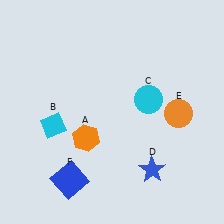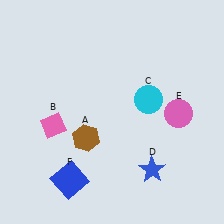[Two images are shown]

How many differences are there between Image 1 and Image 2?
There are 3 differences between the two images.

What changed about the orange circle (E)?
In Image 1, E is orange. In Image 2, it changed to pink.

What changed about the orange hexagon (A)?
In Image 1, A is orange. In Image 2, it changed to brown.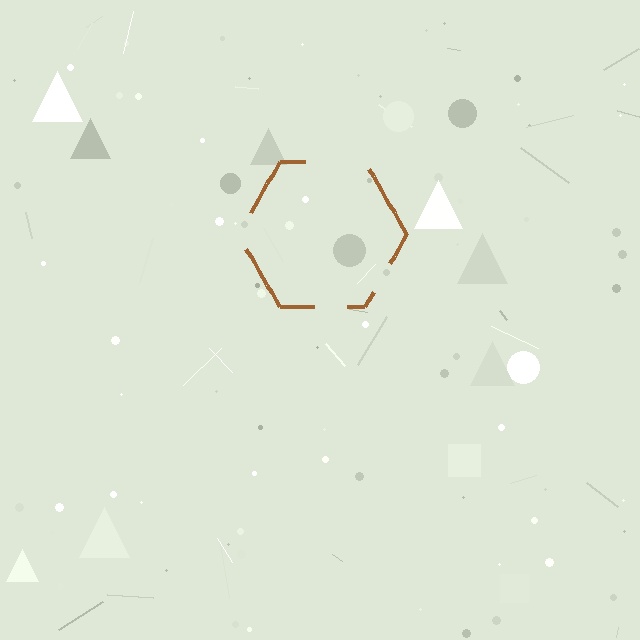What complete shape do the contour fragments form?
The contour fragments form a hexagon.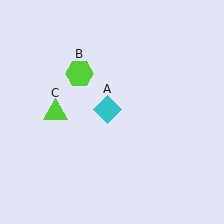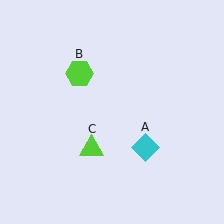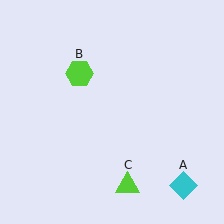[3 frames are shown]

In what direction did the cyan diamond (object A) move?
The cyan diamond (object A) moved down and to the right.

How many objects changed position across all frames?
2 objects changed position: cyan diamond (object A), lime triangle (object C).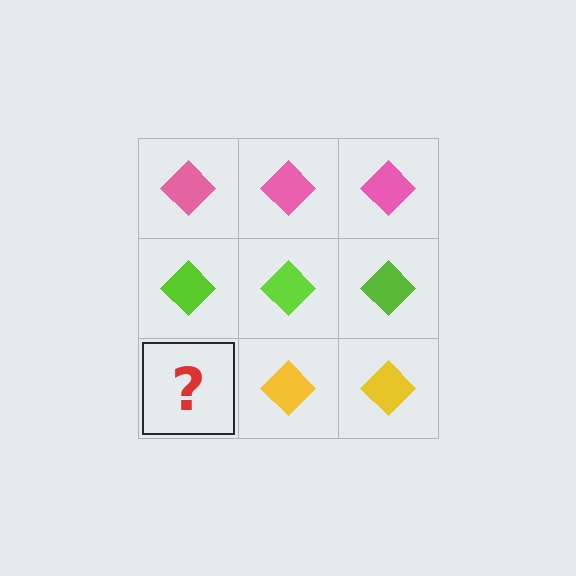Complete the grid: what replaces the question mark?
The question mark should be replaced with a yellow diamond.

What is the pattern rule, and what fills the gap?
The rule is that each row has a consistent color. The gap should be filled with a yellow diamond.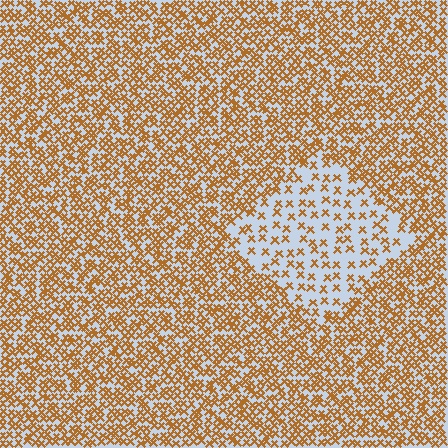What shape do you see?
I see a diamond.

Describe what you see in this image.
The image contains small brown elements arranged at two different densities. A diamond-shaped region is visible where the elements are less densely packed than the surrounding area.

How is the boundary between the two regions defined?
The boundary is defined by a change in element density (approximately 2.6x ratio). All elements are the same color, size, and shape.